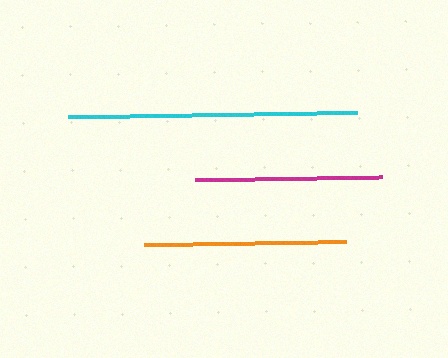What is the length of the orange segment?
The orange segment is approximately 202 pixels long.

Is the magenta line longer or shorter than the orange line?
The orange line is longer than the magenta line.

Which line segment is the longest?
The cyan line is the longest at approximately 289 pixels.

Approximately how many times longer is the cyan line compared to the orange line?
The cyan line is approximately 1.4 times the length of the orange line.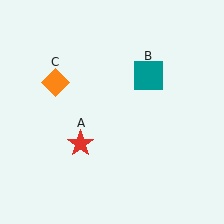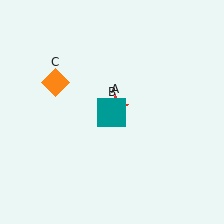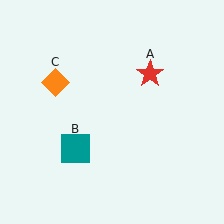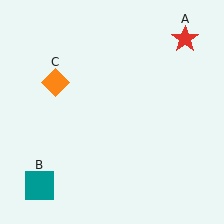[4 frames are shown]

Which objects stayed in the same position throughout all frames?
Orange diamond (object C) remained stationary.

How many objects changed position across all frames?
2 objects changed position: red star (object A), teal square (object B).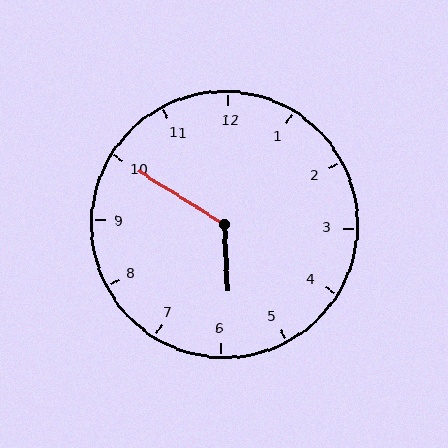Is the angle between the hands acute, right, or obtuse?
It is obtuse.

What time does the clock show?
5:50.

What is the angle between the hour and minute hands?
Approximately 125 degrees.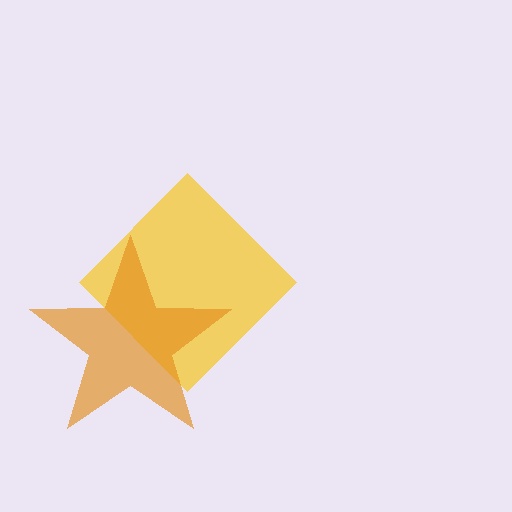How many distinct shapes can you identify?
There are 2 distinct shapes: a yellow diamond, an orange star.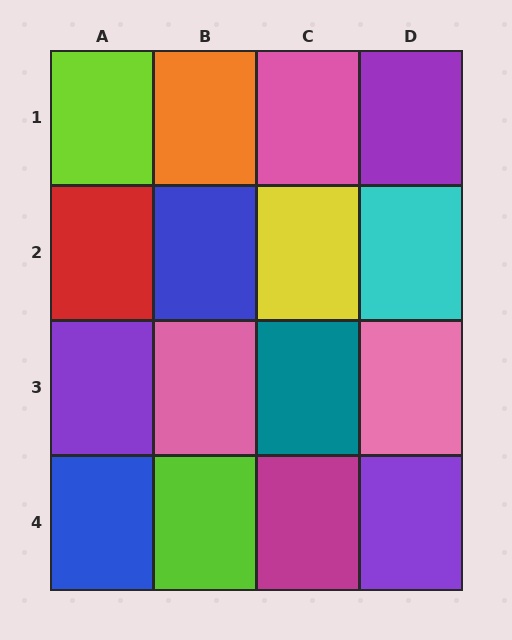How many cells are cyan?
1 cell is cyan.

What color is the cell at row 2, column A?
Red.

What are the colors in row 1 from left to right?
Lime, orange, pink, purple.